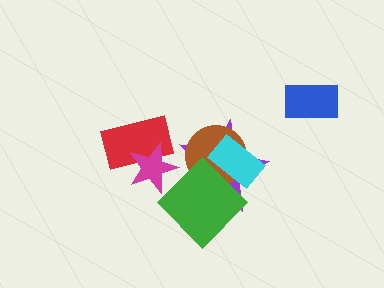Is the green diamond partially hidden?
Yes, it is partially covered by another shape.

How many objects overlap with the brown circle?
3 objects overlap with the brown circle.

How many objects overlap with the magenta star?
2 objects overlap with the magenta star.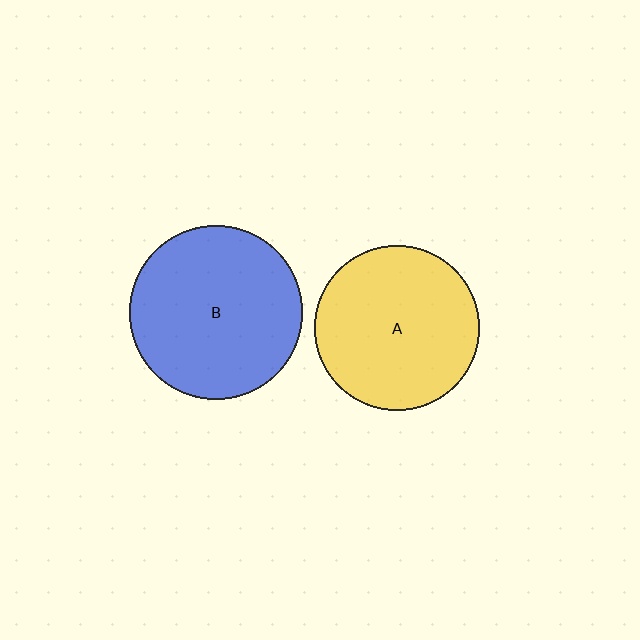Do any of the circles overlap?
No, none of the circles overlap.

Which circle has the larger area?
Circle B (blue).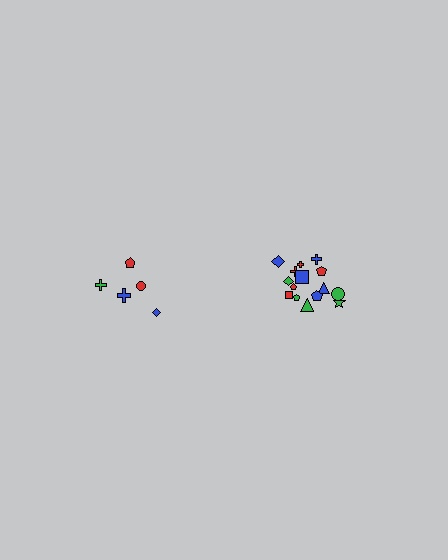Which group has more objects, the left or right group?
The right group.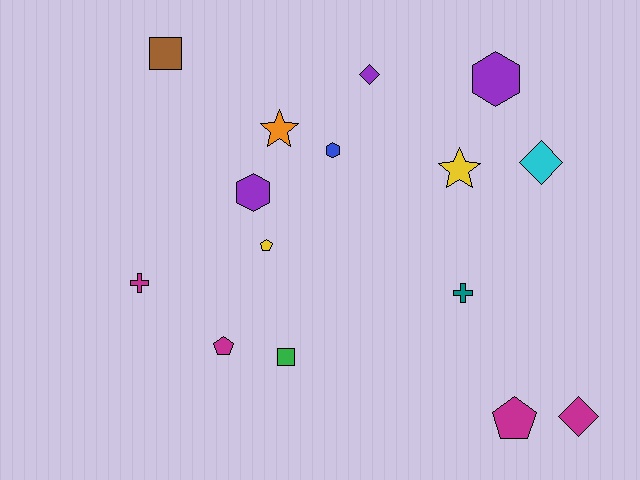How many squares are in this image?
There are 2 squares.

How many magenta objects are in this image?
There are 4 magenta objects.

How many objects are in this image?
There are 15 objects.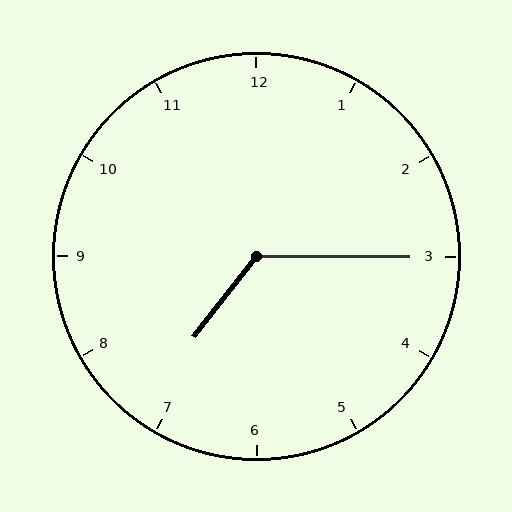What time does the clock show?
7:15.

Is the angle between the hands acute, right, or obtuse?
It is obtuse.